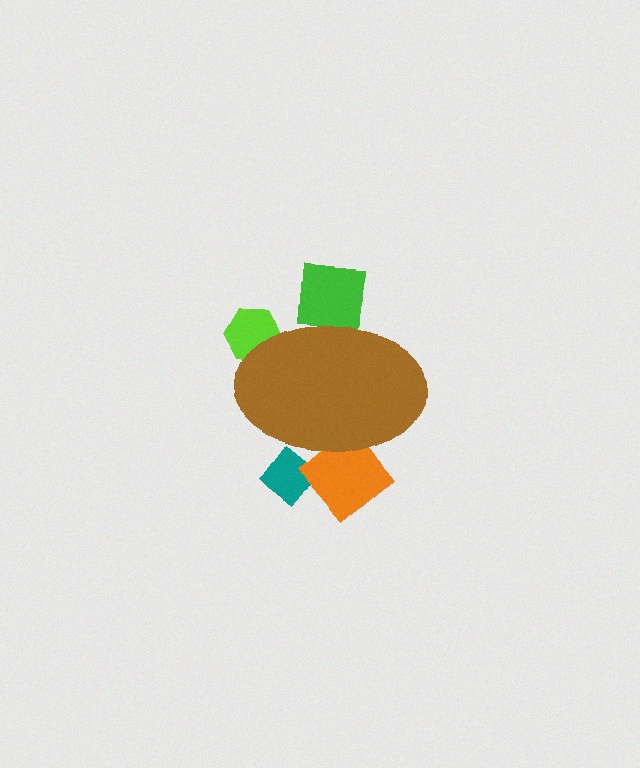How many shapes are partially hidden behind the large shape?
4 shapes are partially hidden.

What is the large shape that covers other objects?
A brown ellipse.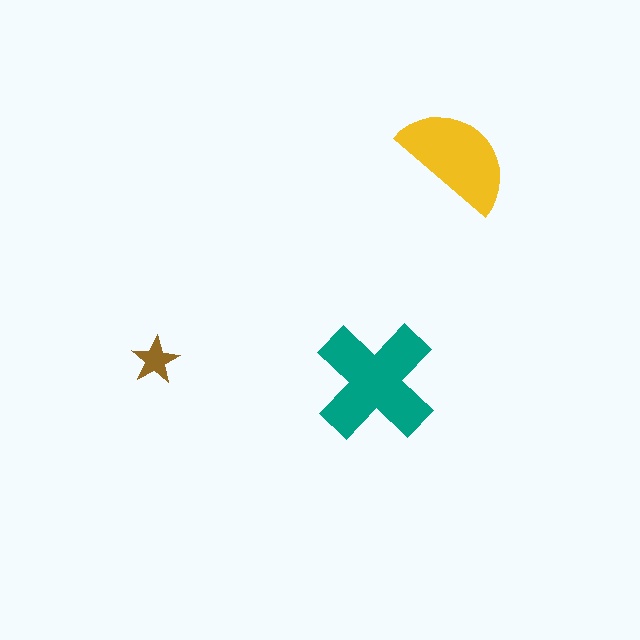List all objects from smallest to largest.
The brown star, the yellow semicircle, the teal cross.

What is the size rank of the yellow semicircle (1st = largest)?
2nd.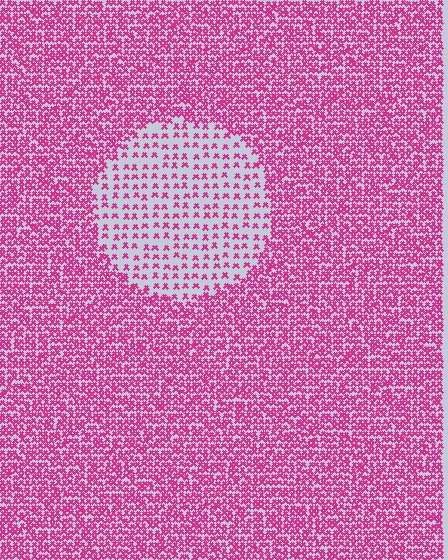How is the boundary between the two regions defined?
The boundary is defined by a change in element density (approximately 2.7x ratio). All elements are the same color, size, and shape.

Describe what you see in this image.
The image contains small magenta elements arranged at two different densities. A circle-shaped region is visible where the elements are less densely packed than the surrounding area.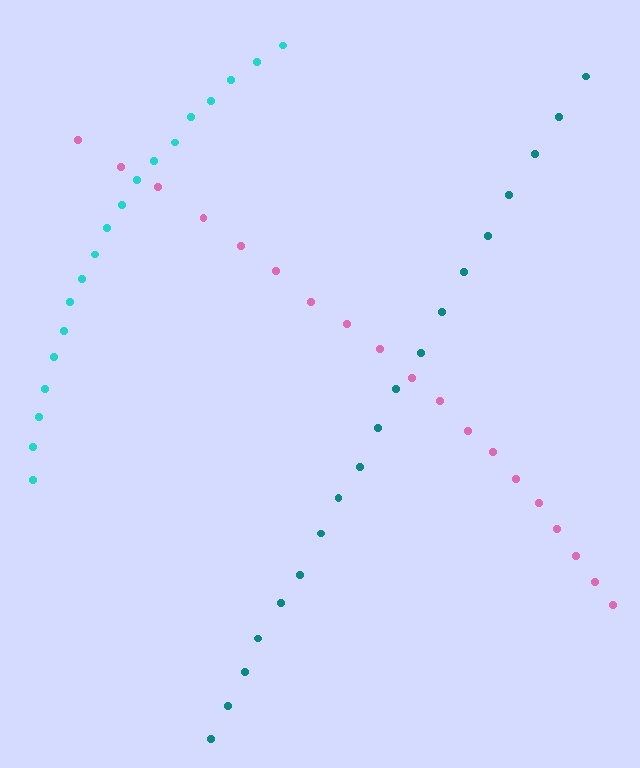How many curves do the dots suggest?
There are 3 distinct paths.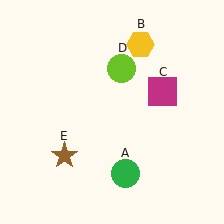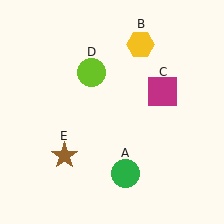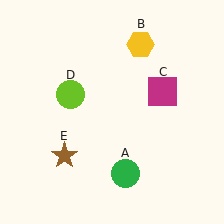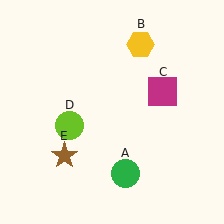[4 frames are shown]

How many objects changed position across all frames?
1 object changed position: lime circle (object D).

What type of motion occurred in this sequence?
The lime circle (object D) rotated counterclockwise around the center of the scene.